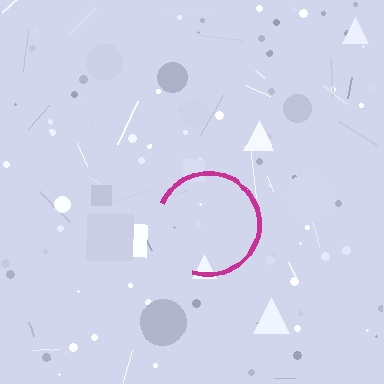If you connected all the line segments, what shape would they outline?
They would outline a circle.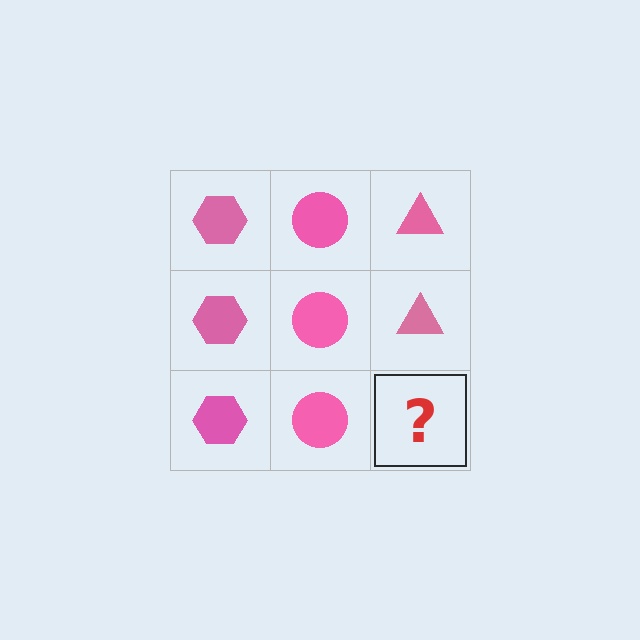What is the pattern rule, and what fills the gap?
The rule is that each column has a consistent shape. The gap should be filled with a pink triangle.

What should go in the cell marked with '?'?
The missing cell should contain a pink triangle.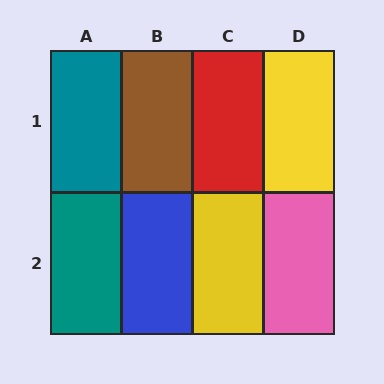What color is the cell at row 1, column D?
Yellow.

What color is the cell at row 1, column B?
Brown.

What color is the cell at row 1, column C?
Red.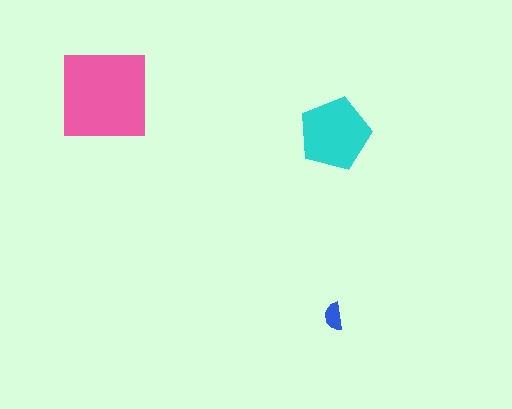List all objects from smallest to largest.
The blue semicircle, the cyan pentagon, the pink square.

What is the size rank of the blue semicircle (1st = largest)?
3rd.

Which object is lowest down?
The blue semicircle is bottommost.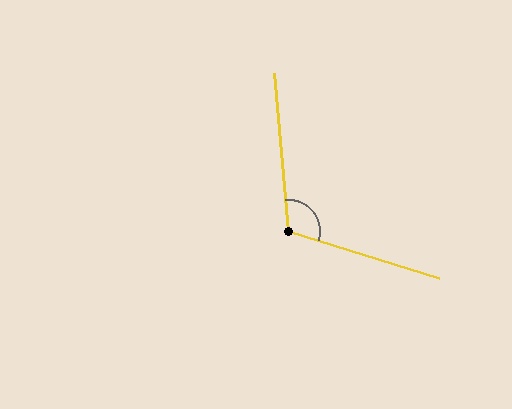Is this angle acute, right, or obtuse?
It is obtuse.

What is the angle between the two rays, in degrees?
Approximately 113 degrees.